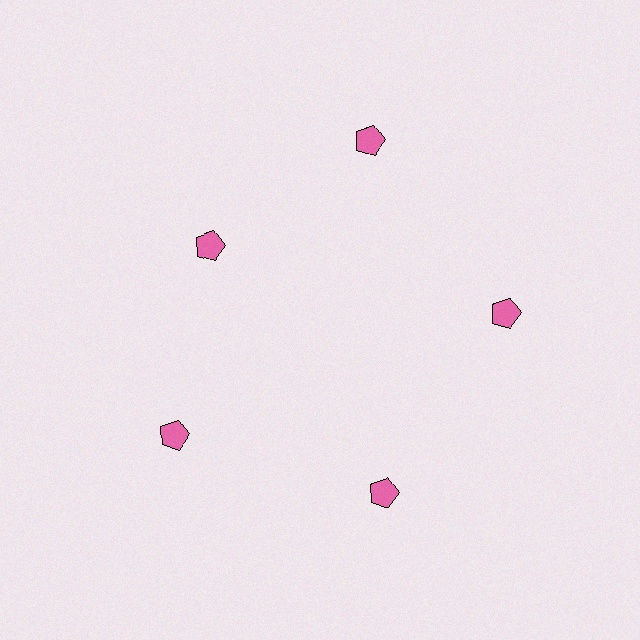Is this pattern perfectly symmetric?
No. The 5 pink pentagons are arranged in a ring, but one element near the 10 o'clock position is pulled inward toward the center, breaking the 5-fold rotational symmetry.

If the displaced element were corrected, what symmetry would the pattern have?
It would have 5-fold rotational symmetry — the pattern would map onto itself every 72 degrees.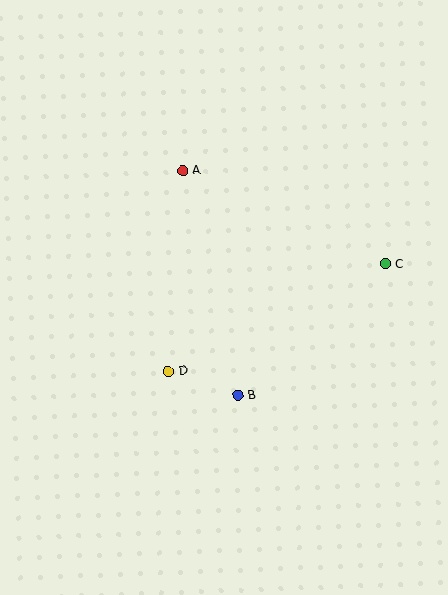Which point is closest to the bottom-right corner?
Point B is closest to the bottom-right corner.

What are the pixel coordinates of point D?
Point D is at (168, 371).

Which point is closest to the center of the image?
Point D at (168, 371) is closest to the center.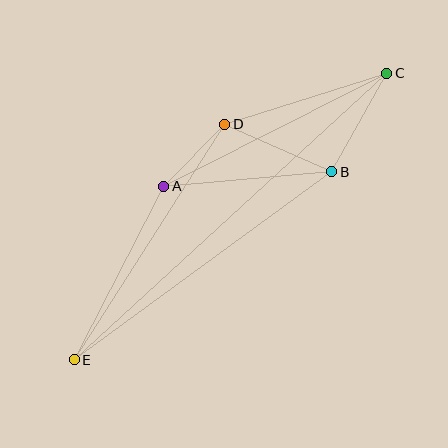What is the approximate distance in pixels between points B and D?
The distance between B and D is approximately 117 pixels.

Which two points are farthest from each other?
Points C and E are farthest from each other.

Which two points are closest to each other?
Points A and D are closest to each other.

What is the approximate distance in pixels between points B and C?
The distance between B and C is approximately 113 pixels.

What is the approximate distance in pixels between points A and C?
The distance between A and C is approximately 250 pixels.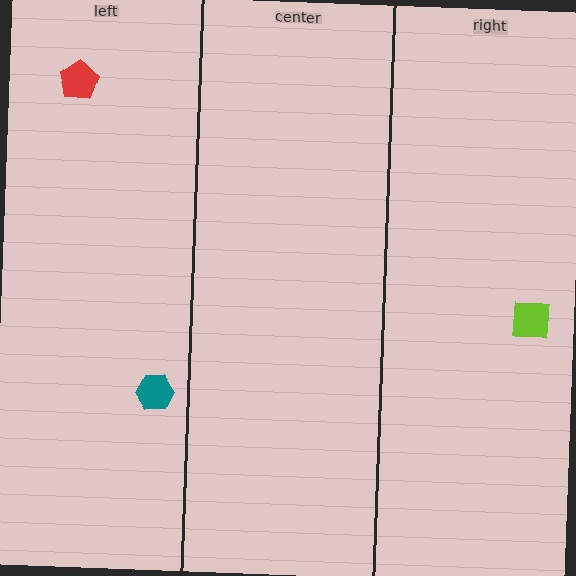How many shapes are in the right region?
1.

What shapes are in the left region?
The red pentagon, the teal hexagon.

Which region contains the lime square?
The right region.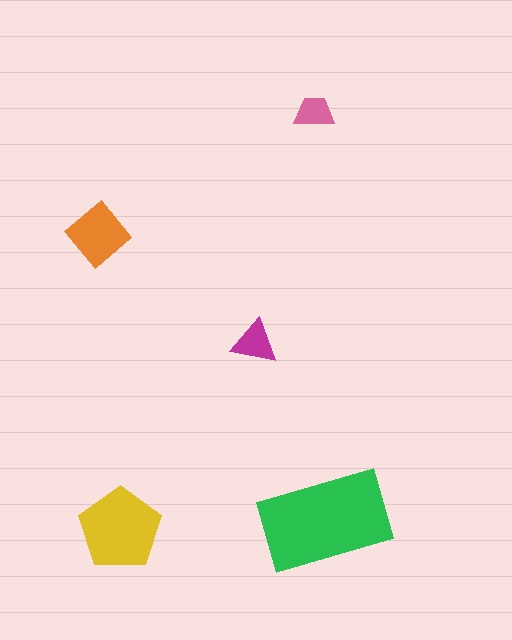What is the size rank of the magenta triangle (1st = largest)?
4th.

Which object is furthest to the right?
The green rectangle is rightmost.